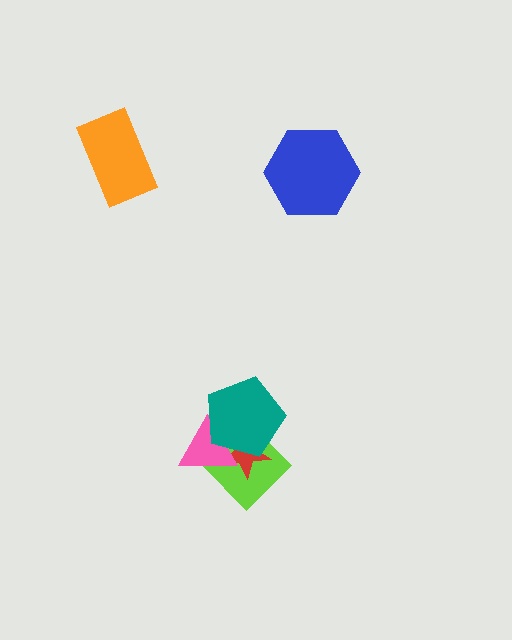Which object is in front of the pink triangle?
The teal pentagon is in front of the pink triangle.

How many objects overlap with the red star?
3 objects overlap with the red star.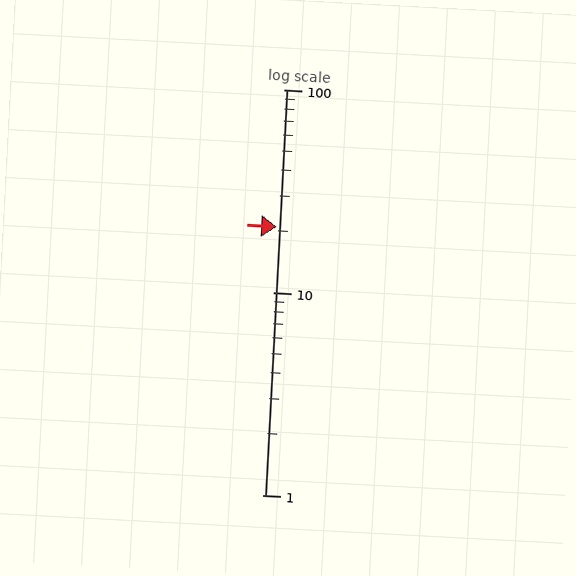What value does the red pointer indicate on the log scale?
The pointer indicates approximately 21.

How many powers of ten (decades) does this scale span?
The scale spans 2 decades, from 1 to 100.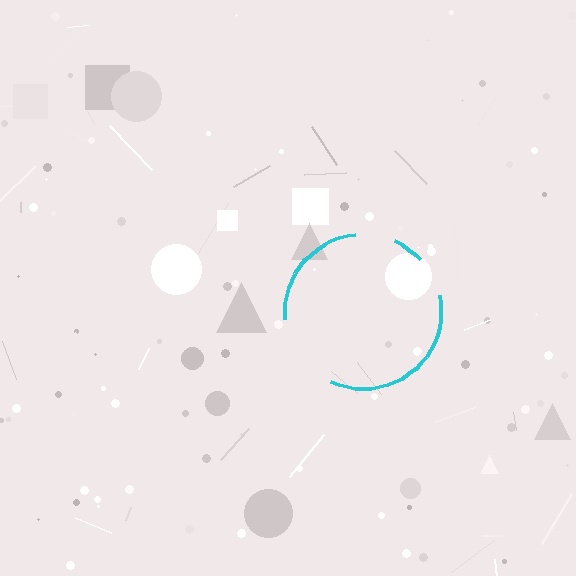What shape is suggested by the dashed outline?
The dashed outline suggests a circle.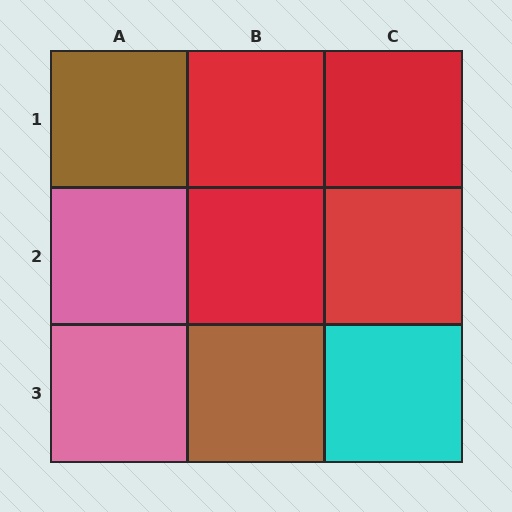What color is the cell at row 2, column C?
Red.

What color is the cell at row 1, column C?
Red.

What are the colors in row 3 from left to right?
Pink, brown, cyan.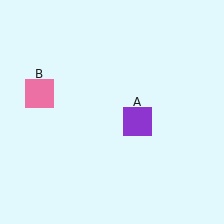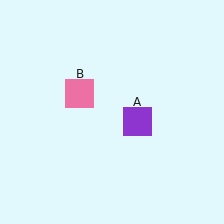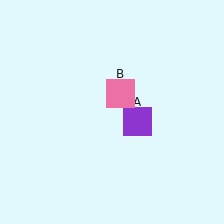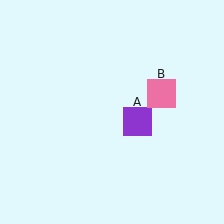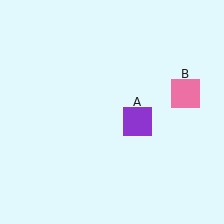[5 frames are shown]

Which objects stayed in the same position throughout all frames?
Purple square (object A) remained stationary.